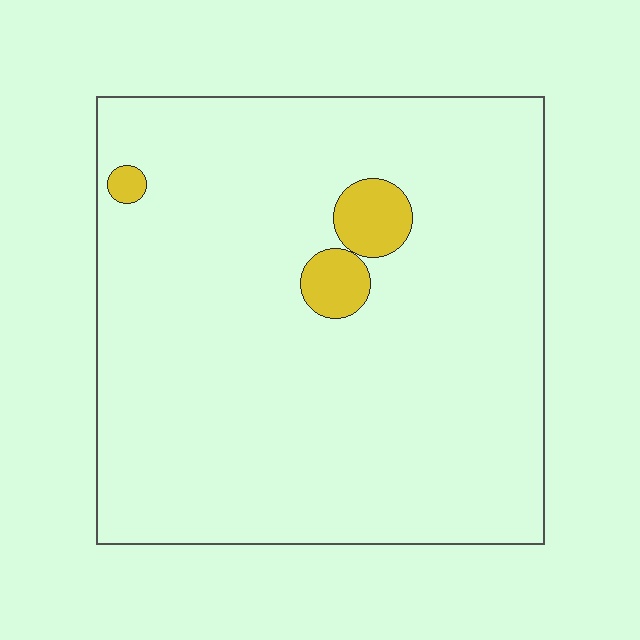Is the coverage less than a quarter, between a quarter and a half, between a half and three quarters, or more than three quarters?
Less than a quarter.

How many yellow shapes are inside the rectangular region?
3.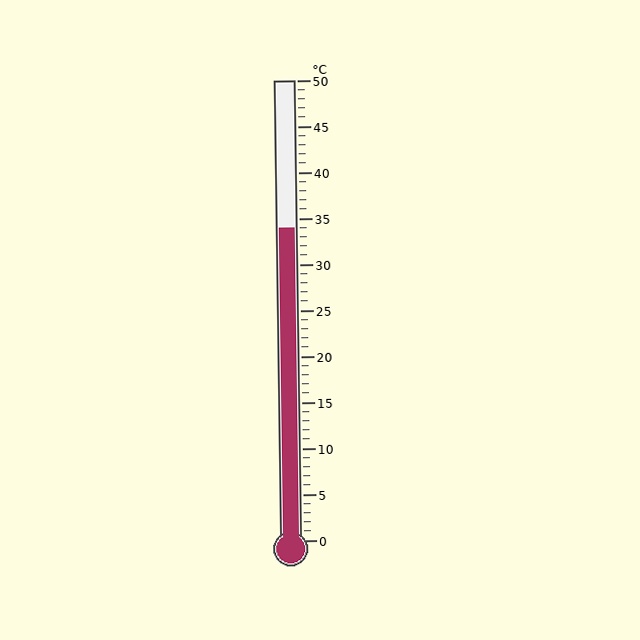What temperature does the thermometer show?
The thermometer shows approximately 34°C.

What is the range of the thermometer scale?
The thermometer scale ranges from 0°C to 50°C.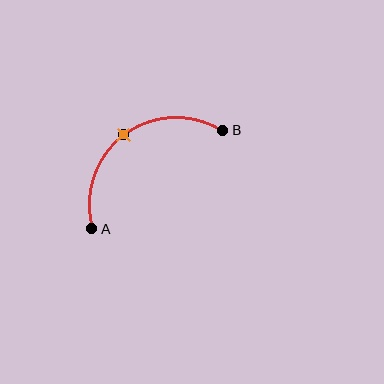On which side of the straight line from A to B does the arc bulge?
The arc bulges above and to the left of the straight line connecting A and B.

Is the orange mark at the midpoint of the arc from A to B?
Yes. The orange mark lies on the arc at equal arc-length from both A and B — it is the arc midpoint.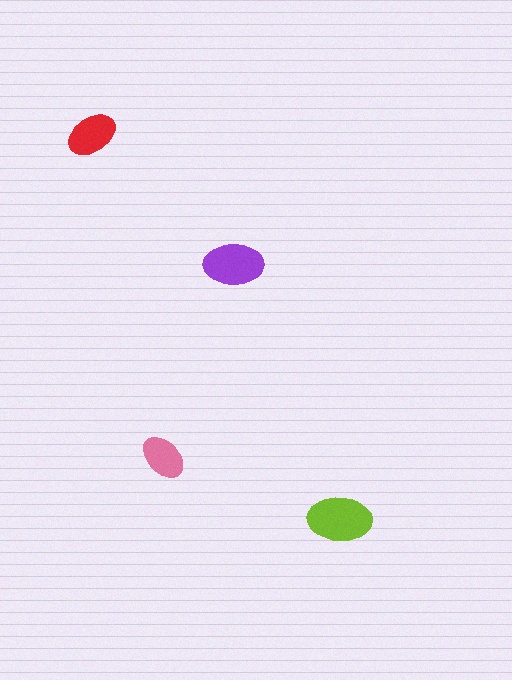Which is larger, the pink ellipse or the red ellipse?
The red one.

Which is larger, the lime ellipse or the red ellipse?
The lime one.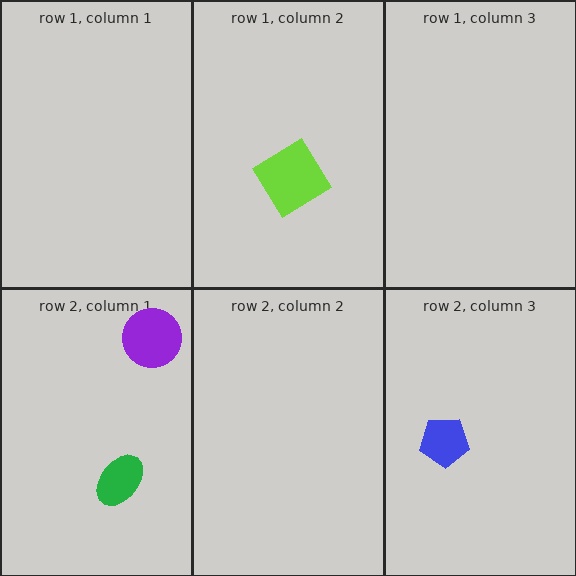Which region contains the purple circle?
The row 2, column 1 region.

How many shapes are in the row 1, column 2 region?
1.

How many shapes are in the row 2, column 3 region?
1.